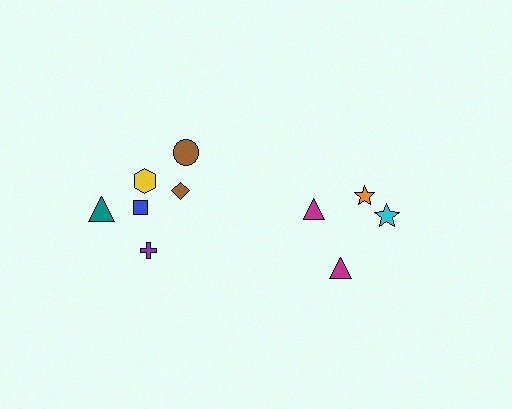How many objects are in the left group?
There are 6 objects.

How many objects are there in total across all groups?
There are 10 objects.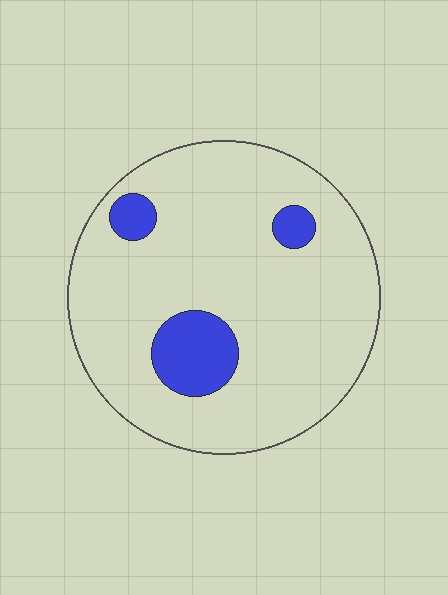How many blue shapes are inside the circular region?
3.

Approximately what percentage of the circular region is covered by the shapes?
Approximately 10%.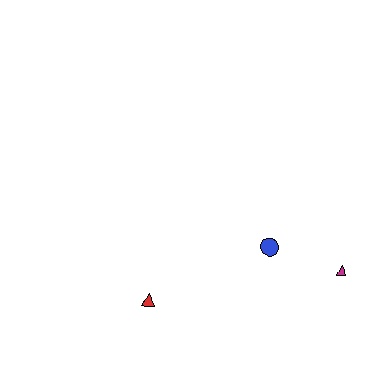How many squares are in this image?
There are no squares.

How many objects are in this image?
There are 3 objects.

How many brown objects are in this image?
There are no brown objects.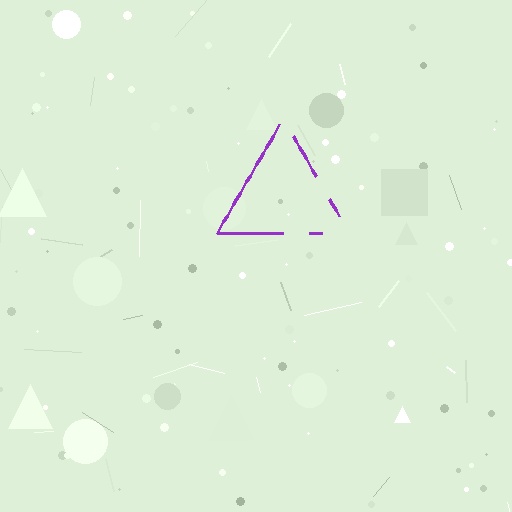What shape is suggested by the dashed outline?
The dashed outline suggests a triangle.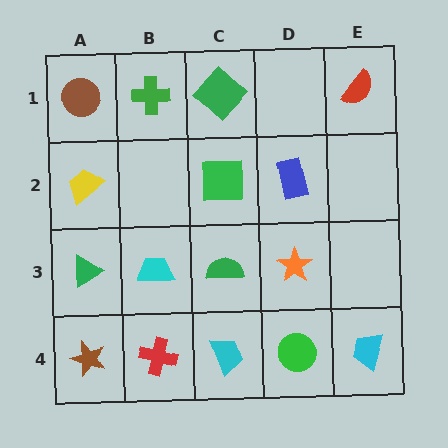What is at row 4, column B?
A red cross.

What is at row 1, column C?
A green diamond.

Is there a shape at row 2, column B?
No, that cell is empty.